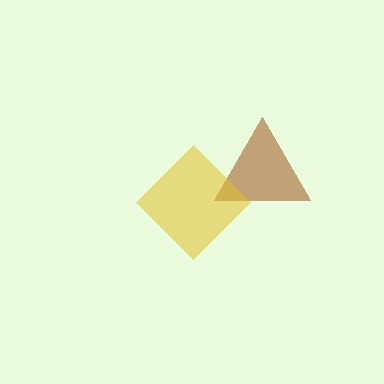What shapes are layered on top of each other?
The layered shapes are: a brown triangle, a yellow diamond.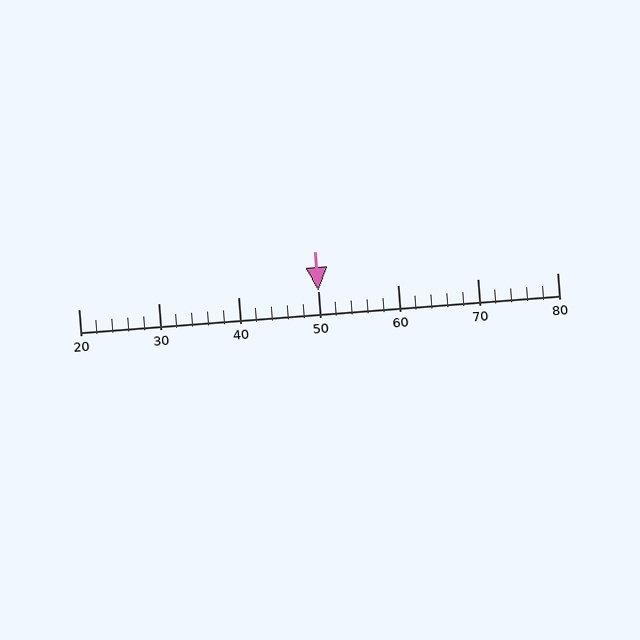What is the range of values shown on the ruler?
The ruler shows values from 20 to 80.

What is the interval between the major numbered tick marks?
The major tick marks are spaced 10 units apart.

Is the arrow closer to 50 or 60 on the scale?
The arrow is closer to 50.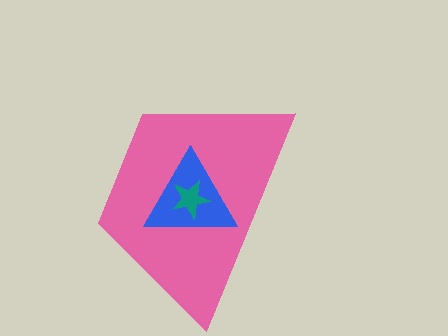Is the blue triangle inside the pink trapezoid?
Yes.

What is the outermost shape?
The pink trapezoid.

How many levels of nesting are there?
3.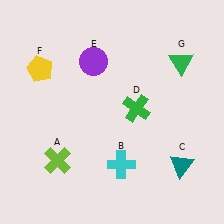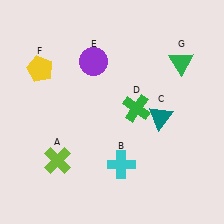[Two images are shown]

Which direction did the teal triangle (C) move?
The teal triangle (C) moved up.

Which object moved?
The teal triangle (C) moved up.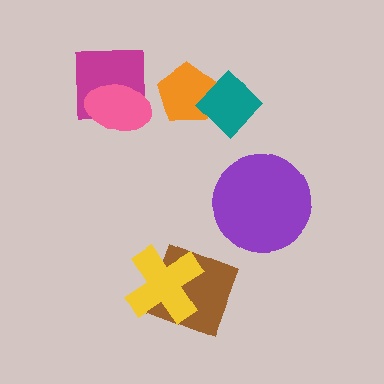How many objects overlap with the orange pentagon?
1 object overlaps with the orange pentagon.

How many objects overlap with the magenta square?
1 object overlaps with the magenta square.